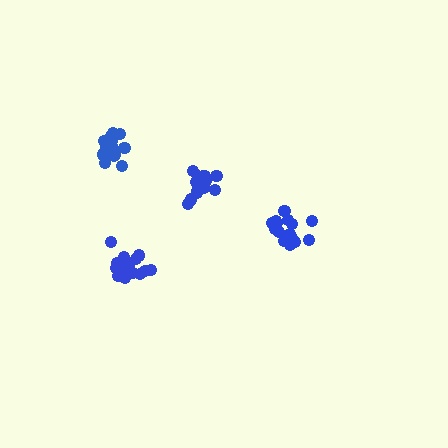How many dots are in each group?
Group 1: 15 dots, Group 2: 16 dots, Group 3: 14 dots, Group 4: 17 dots (62 total).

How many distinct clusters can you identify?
There are 4 distinct clusters.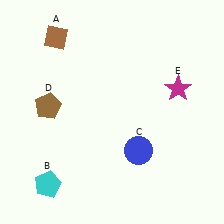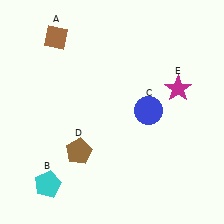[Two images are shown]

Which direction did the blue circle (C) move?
The blue circle (C) moved up.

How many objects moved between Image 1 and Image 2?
2 objects moved between the two images.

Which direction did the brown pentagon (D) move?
The brown pentagon (D) moved down.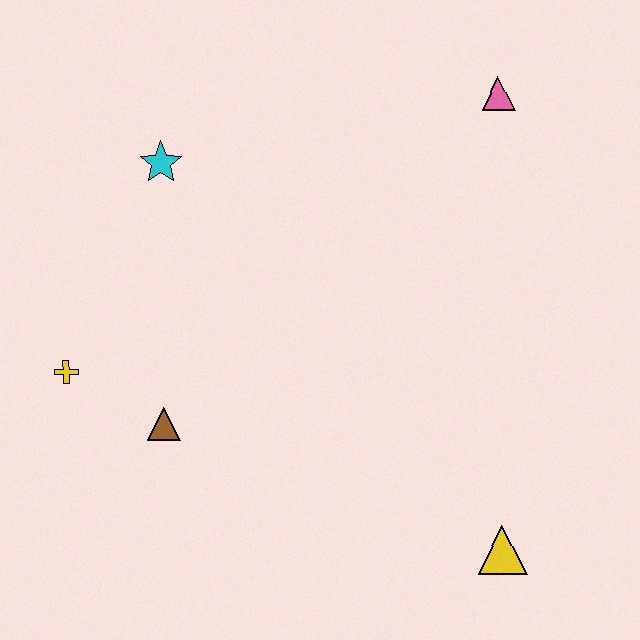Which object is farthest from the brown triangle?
The pink triangle is farthest from the brown triangle.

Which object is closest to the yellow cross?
The brown triangle is closest to the yellow cross.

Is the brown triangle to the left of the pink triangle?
Yes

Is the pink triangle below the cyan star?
No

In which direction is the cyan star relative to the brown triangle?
The cyan star is above the brown triangle.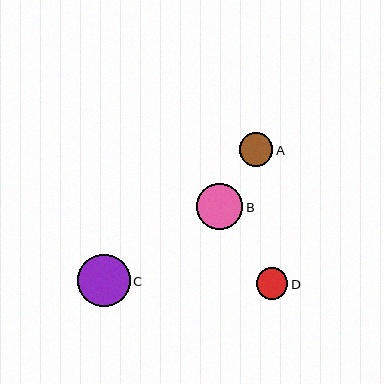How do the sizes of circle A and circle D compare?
Circle A and circle D are approximately the same size.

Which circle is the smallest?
Circle D is the smallest with a size of approximately 31 pixels.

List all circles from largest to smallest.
From largest to smallest: C, B, A, D.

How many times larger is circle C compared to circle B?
Circle C is approximately 1.2 times the size of circle B.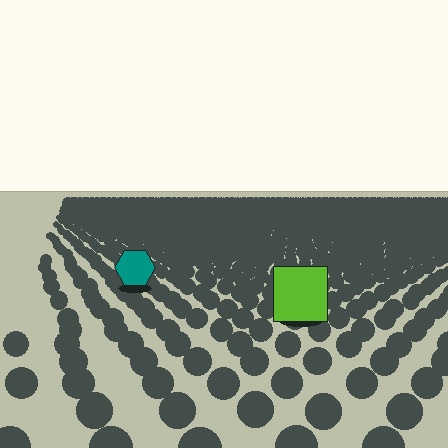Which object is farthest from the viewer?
The teal hexagon is farthest from the viewer. It appears smaller and the ground texture around it is denser.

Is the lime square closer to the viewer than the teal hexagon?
Yes. The lime square is closer — you can tell from the texture gradient: the ground texture is coarser near it.